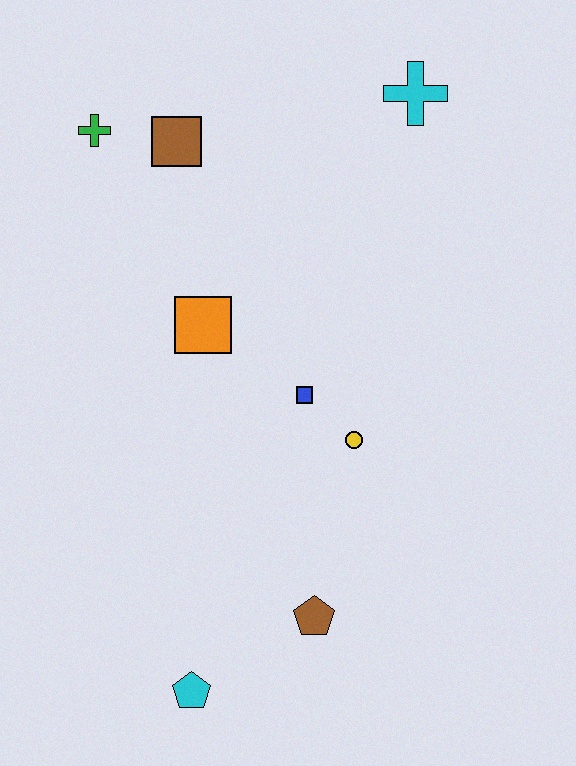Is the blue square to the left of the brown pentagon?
Yes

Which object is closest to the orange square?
The blue square is closest to the orange square.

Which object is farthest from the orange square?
The cyan pentagon is farthest from the orange square.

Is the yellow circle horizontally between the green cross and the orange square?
No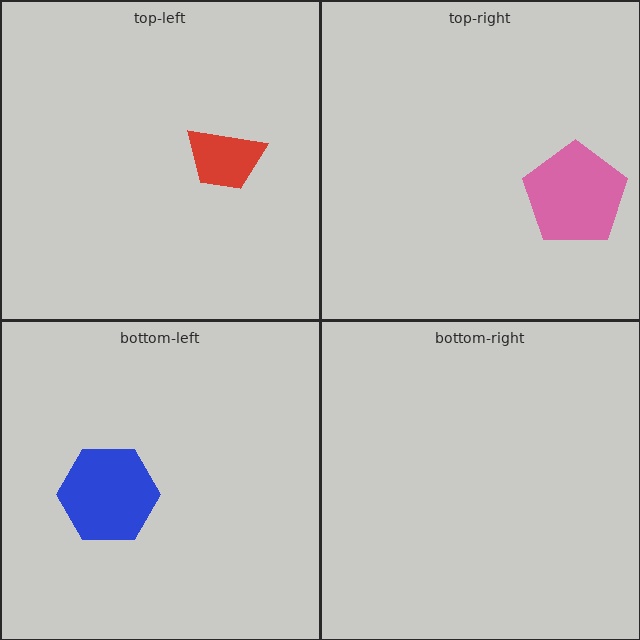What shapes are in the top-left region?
The red trapezoid.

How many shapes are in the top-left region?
1.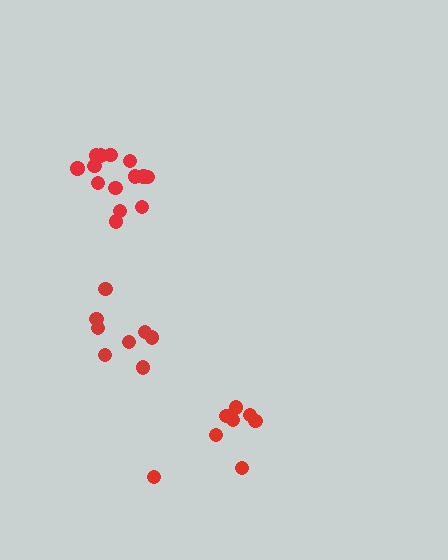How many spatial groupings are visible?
There are 3 spatial groupings.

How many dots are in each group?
Group 1: 14 dots, Group 2: 8 dots, Group 3: 8 dots (30 total).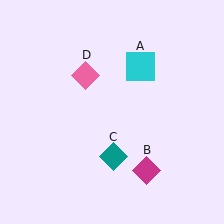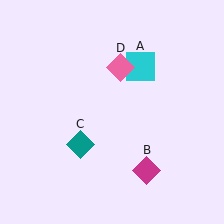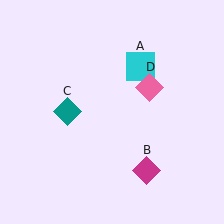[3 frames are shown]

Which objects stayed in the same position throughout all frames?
Cyan square (object A) and magenta diamond (object B) remained stationary.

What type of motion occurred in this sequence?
The teal diamond (object C), pink diamond (object D) rotated clockwise around the center of the scene.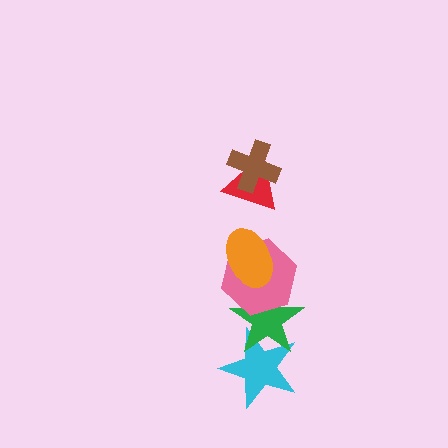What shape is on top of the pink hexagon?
The orange ellipse is on top of the pink hexagon.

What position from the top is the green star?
The green star is 5th from the top.